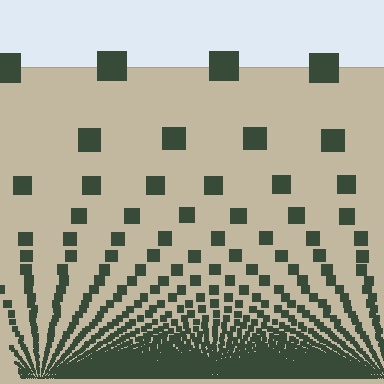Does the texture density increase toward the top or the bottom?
Density increases toward the bottom.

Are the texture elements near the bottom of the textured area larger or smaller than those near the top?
Smaller. The gradient is inverted — elements near the bottom are smaller and denser.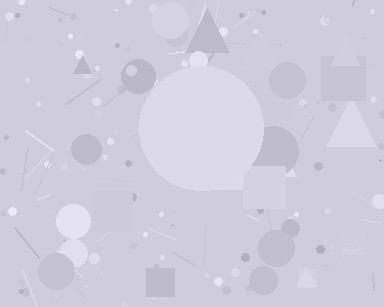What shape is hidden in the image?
A circle is hidden in the image.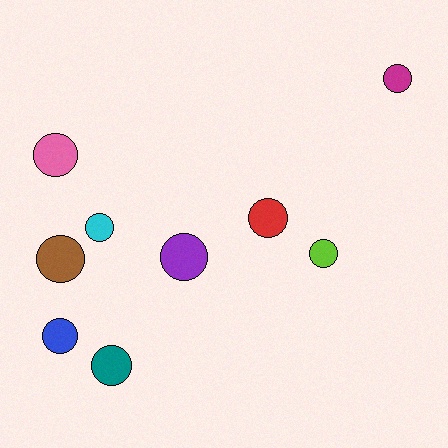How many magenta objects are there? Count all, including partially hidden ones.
There is 1 magenta object.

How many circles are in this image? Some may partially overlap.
There are 9 circles.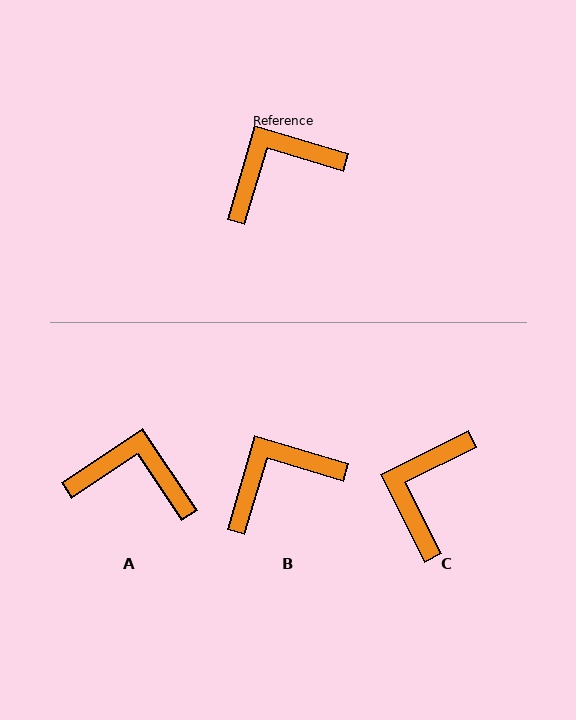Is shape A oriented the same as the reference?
No, it is off by about 40 degrees.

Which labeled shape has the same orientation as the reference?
B.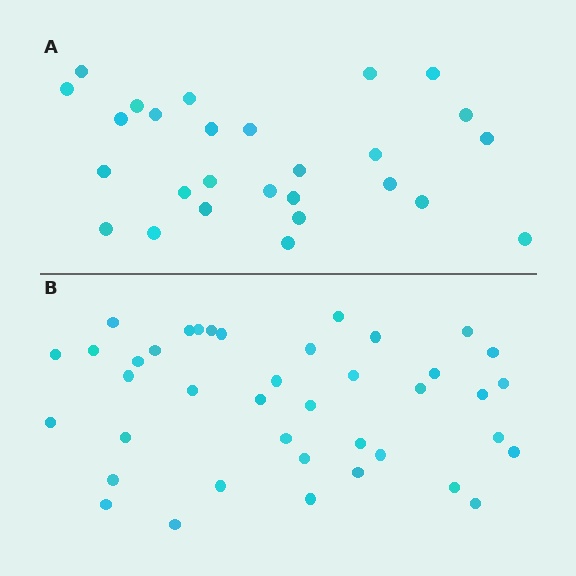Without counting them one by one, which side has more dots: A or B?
Region B (the bottom region) has more dots.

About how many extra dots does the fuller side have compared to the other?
Region B has approximately 15 more dots than region A.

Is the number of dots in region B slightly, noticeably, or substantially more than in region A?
Region B has substantially more. The ratio is roughly 1.5 to 1.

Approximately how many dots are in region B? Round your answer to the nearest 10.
About 40 dots.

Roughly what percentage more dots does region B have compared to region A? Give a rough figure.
About 50% more.